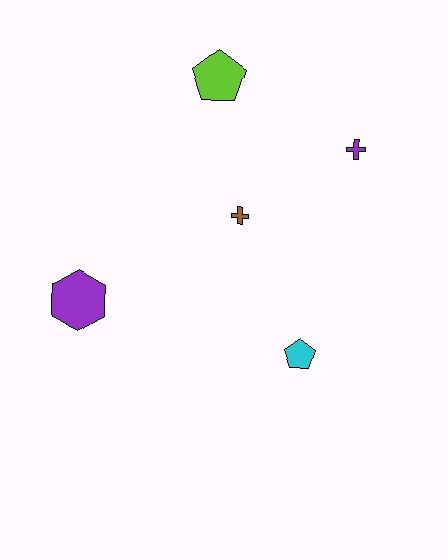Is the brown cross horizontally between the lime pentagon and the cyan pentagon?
Yes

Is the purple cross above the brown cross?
Yes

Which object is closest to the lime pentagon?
The brown cross is closest to the lime pentagon.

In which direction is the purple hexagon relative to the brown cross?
The purple hexagon is to the left of the brown cross.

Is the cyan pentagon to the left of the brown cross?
No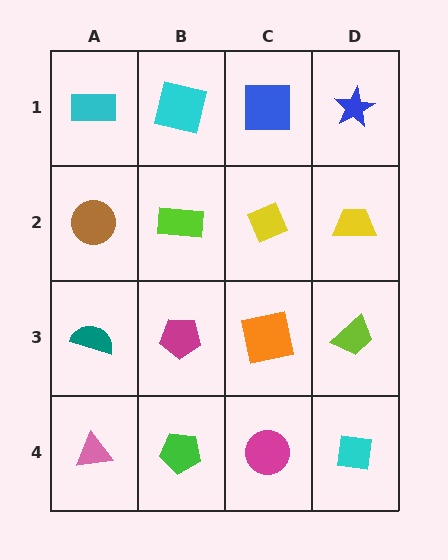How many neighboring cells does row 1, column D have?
2.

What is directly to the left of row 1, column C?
A cyan square.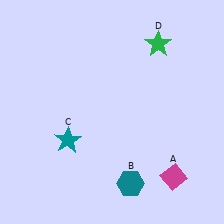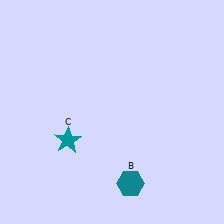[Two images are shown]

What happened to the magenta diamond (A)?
The magenta diamond (A) was removed in Image 2. It was in the bottom-right area of Image 1.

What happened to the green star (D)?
The green star (D) was removed in Image 2. It was in the top-right area of Image 1.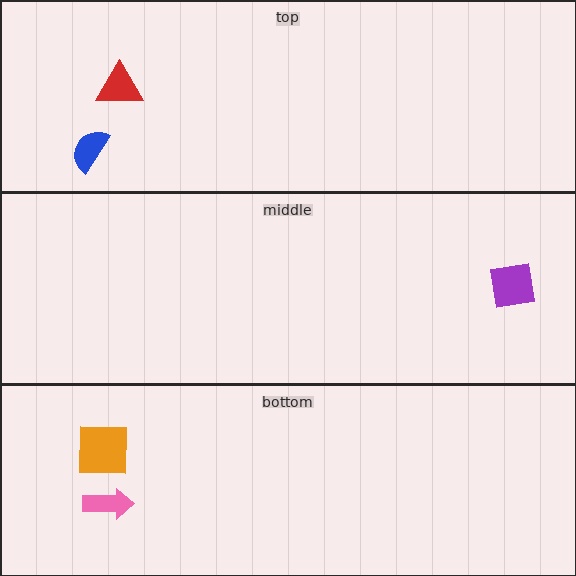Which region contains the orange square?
The bottom region.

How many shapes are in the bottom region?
2.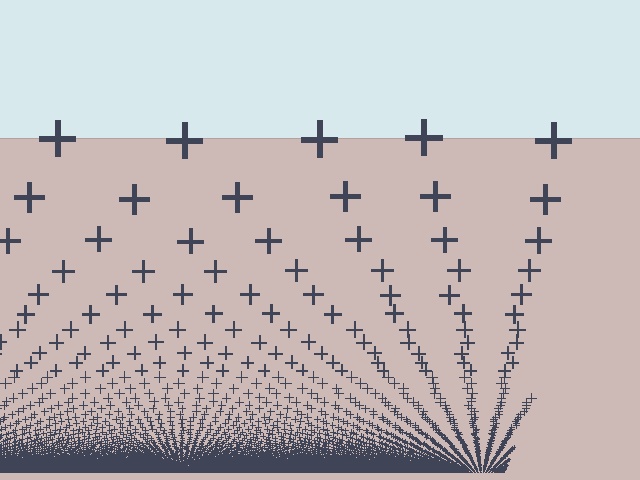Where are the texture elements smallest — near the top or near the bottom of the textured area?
Near the bottom.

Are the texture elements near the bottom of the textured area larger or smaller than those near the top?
Smaller. The gradient is inverted — elements near the bottom are smaller and denser.